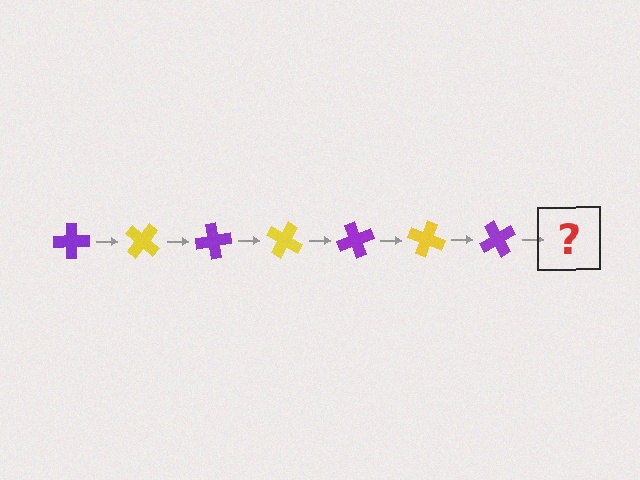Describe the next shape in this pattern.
It should be a yellow cross, rotated 280 degrees from the start.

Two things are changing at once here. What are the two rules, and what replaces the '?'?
The two rules are that it rotates 40 degrees each step and the color cycles through purple and yellow. The '?' should be a yellow cross, rotated 280 degrees from the start.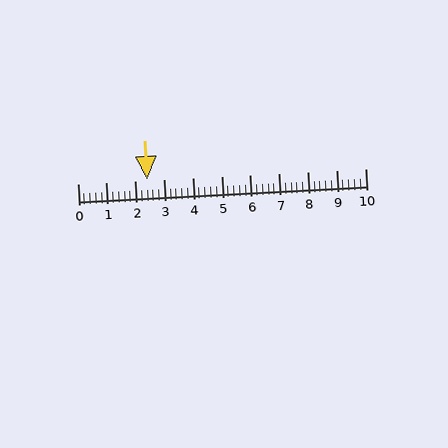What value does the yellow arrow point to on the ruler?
The yellow arrow points to approximately 2.4.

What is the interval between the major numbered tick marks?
The major tick marks are spaced 1 units apart.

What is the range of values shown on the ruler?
The ruler shows values from 0 to 10.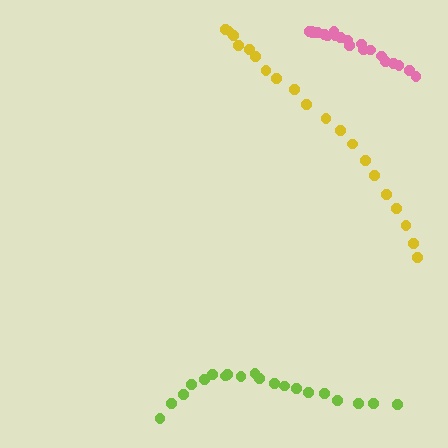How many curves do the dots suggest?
There are 3 distinct paths.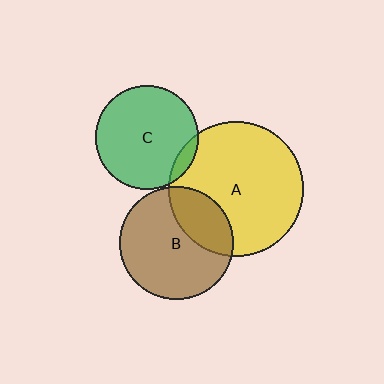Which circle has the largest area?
Circle A (yellow).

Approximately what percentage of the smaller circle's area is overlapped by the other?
Approximately 10%.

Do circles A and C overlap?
Yes.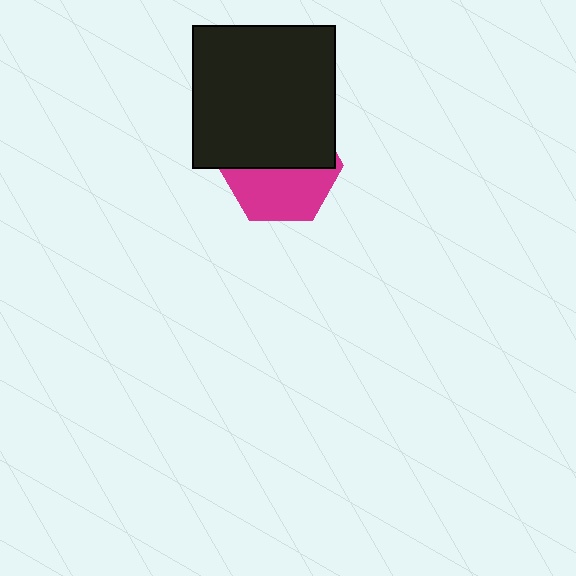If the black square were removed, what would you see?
You would see the complete magenta hexagon.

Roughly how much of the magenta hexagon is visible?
About half of it is visible (roughly 47%).